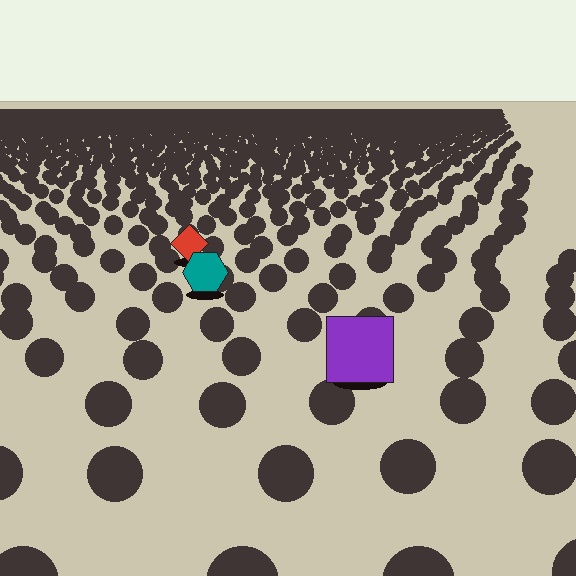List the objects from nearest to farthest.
From nearest to farthest: the purple square, the teal hexagon, the red diamond.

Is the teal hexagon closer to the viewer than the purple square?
No. The purple square is closer — you can tell from the texture gradient: the ground texture is coarser near it.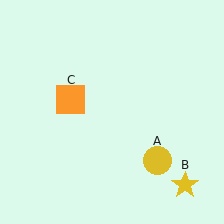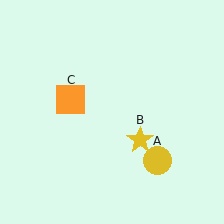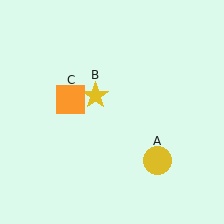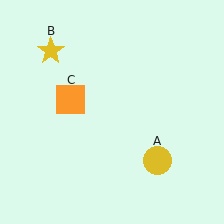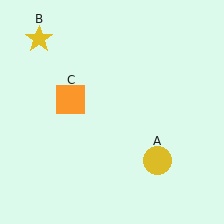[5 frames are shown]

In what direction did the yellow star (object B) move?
The yellow star (object B) moved up and to the left.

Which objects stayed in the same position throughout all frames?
Yellow circle (object A) and orange square (object C) remained stationary.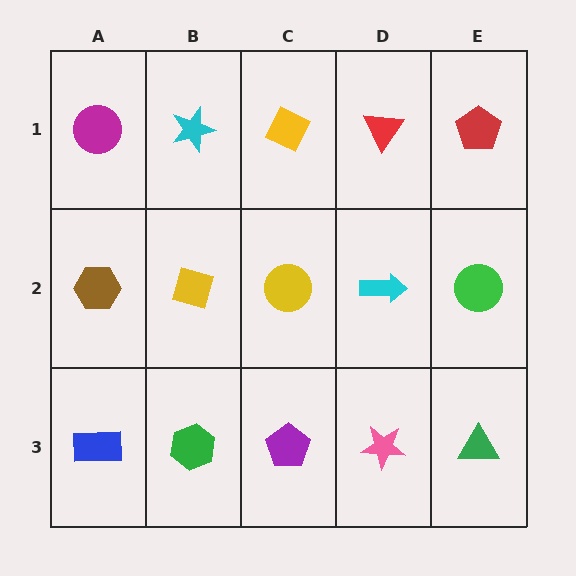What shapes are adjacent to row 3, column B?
A yellow diamond (row 2, column B), a blue rectangle (row 3, column A), a purple pentagon (row 3, column C).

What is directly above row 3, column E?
A green circle.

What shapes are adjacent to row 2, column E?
A red pentagon (row 1, column E), a green triangle (row 3, column E), a cyan arrow (row 2, column D).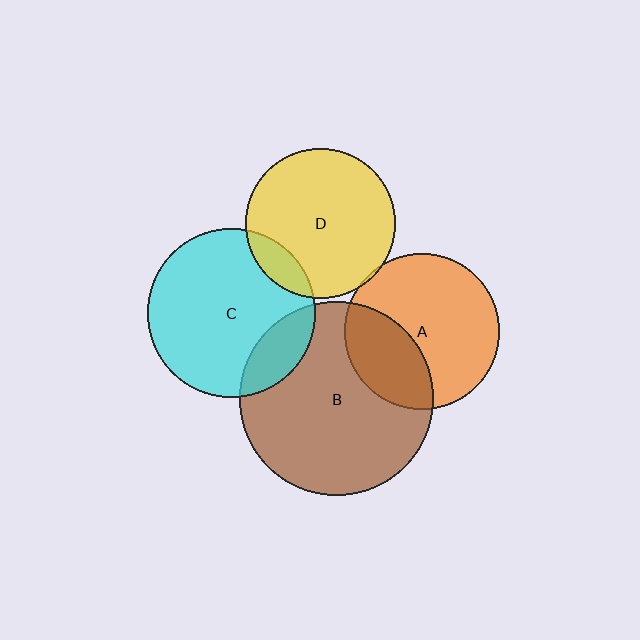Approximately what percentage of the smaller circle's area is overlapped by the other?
Approximately 5%.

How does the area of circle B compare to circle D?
Approximately 1.7 times.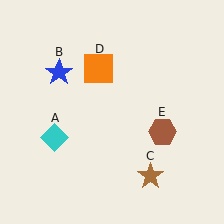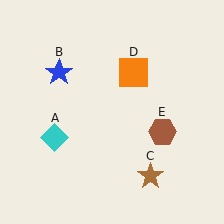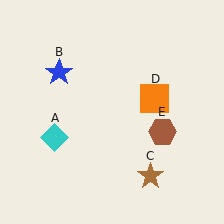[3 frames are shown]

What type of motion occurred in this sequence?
The orange square (object D) rotated clockwise around the center of the scene.